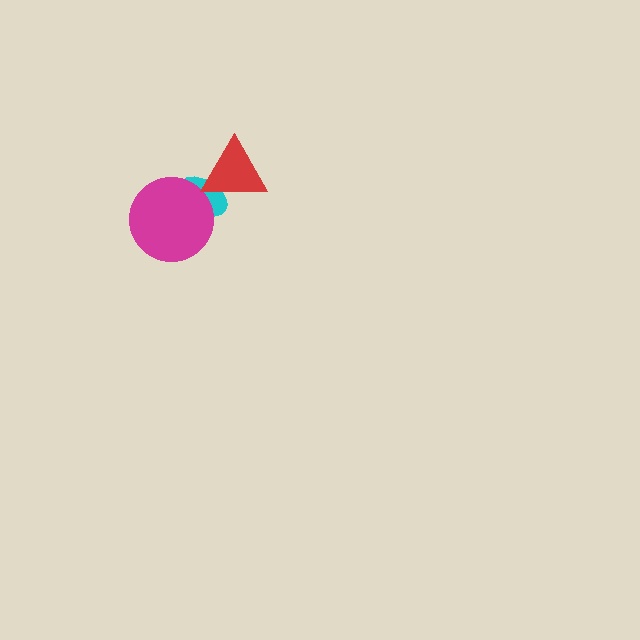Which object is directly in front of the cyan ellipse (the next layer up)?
The magenta circle is directly in front of the cyan ellipse.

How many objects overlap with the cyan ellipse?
2 objects overlap with the cyan ellipse.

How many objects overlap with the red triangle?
1 object overlaps with the red triangle.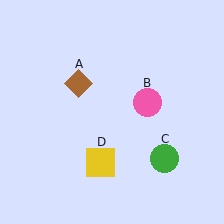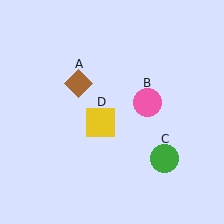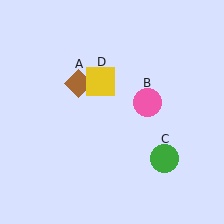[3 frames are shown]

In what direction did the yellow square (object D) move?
The yellow square (object D) moved up.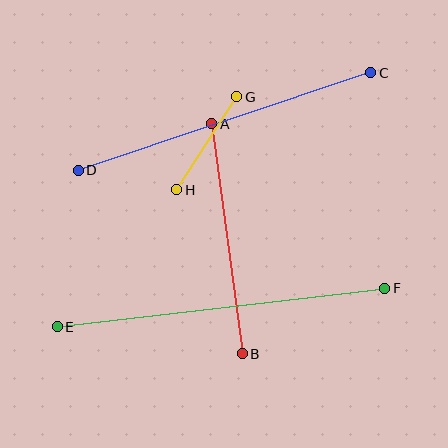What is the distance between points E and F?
The distance is approximately 330 pixels.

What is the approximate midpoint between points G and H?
The midpoint is at approximately (207, 143) pixels.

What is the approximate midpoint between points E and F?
The midpoint is at approximately (221, 307) pixels.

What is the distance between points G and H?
The distance is approximately 111 pixels.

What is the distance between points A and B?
The distance is approximately 232 pixels.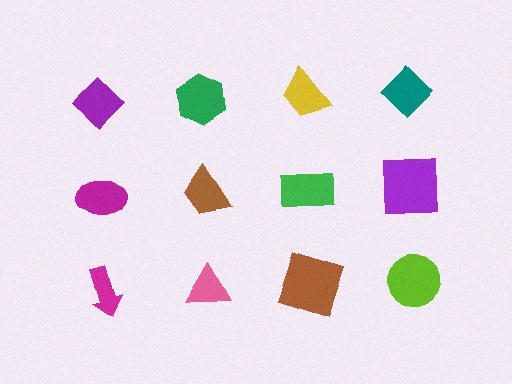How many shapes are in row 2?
4 shapes.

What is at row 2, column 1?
A magenta ellipse.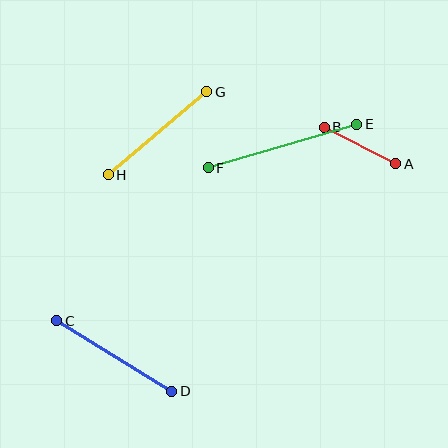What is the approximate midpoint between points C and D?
The midpoint is at approximately (114, 356) pixels.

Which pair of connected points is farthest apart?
Points E and F are farthest apart.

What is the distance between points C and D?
The distance is approximately 135 pixels.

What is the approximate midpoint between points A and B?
The midpoint is at approximately (360, 146) pixels.